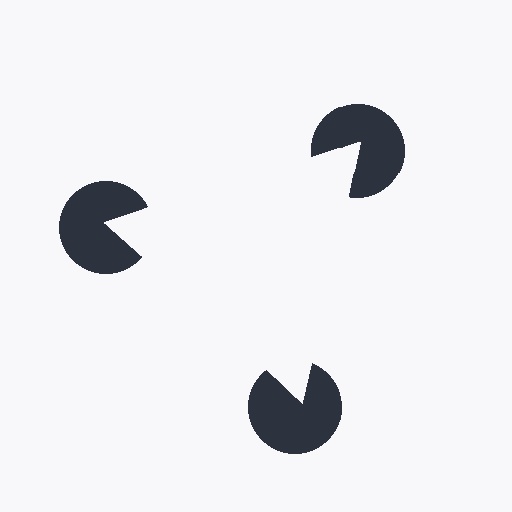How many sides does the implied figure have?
3 sides.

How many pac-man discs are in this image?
There are 3 — one at each vertex of the illusory triangle.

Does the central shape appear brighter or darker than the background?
It typically appears slightly brighter than the background, even though no actual brightness change is drawn.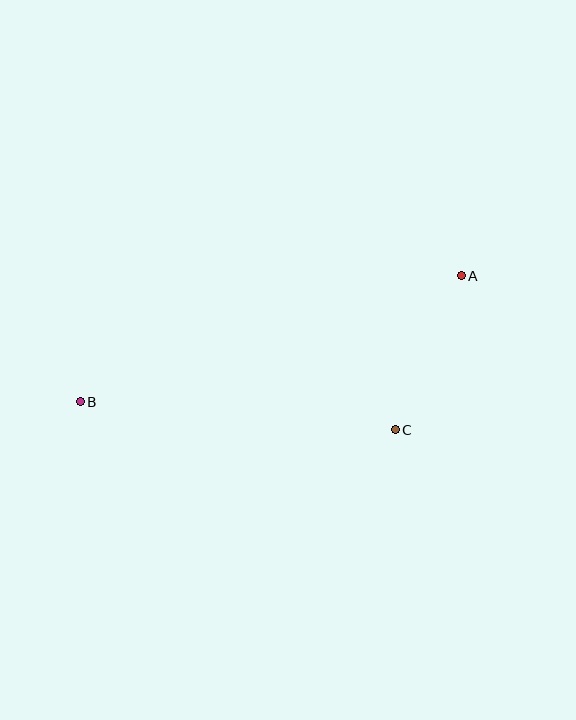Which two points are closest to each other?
Points A and C are closest to each other.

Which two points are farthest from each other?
Points A and B are farthest from each other.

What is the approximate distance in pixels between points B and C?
The distance between B and C is approximately 316 pixels.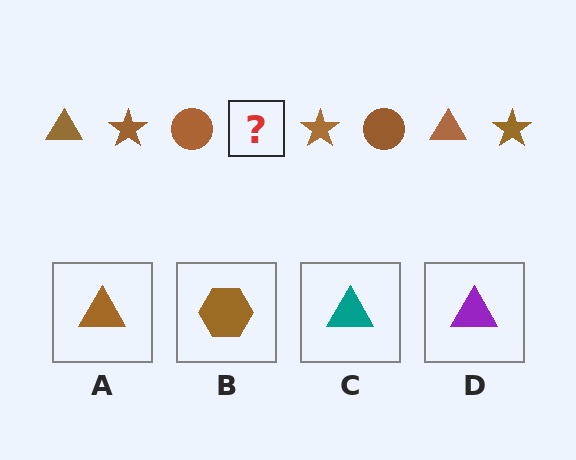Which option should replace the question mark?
Option A.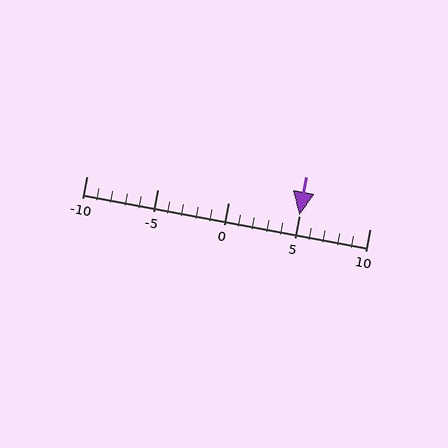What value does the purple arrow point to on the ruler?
The purple arrow points to approximately 5.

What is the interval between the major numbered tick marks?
The major tick marks are spaced 5 units apart.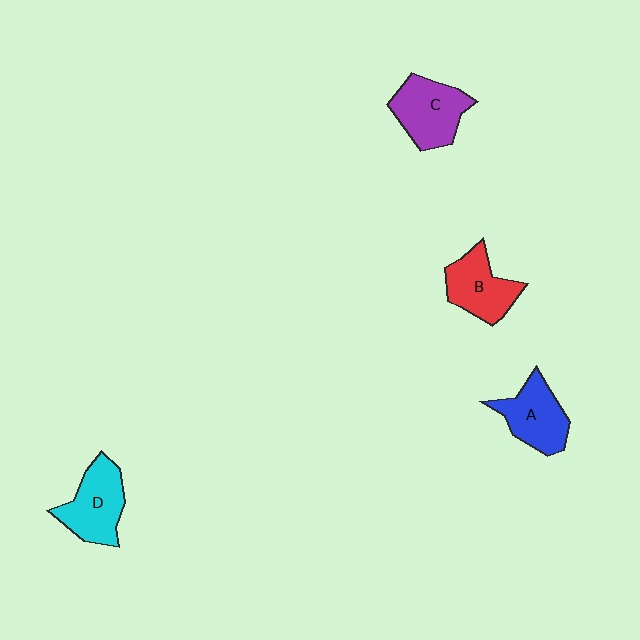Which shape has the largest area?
Shape C (purple).